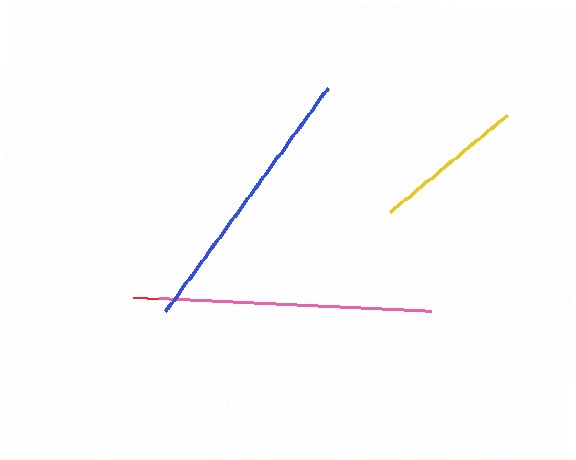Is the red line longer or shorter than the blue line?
The blue line is longer than the red line.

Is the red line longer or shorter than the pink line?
The pink line is longer than the red line.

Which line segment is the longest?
The blue line is the longest at approximately 277 pixels.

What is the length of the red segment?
The red segment is approximately 249 pixels long.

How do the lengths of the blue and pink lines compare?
The blue and pink lines are approximately the same length.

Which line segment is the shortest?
The yellow line is the shortest at approximately 152 pixels.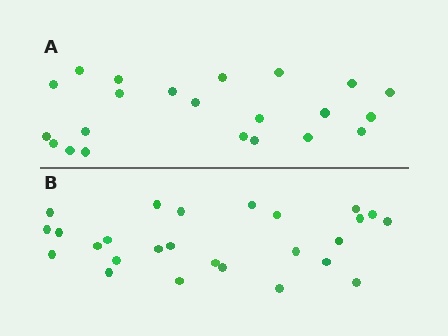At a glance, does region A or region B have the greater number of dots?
Region B (the bottom region) has more dots.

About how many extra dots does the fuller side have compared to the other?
Region B has about 4 more dots than region A.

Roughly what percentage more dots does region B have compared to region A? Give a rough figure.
About 20% more.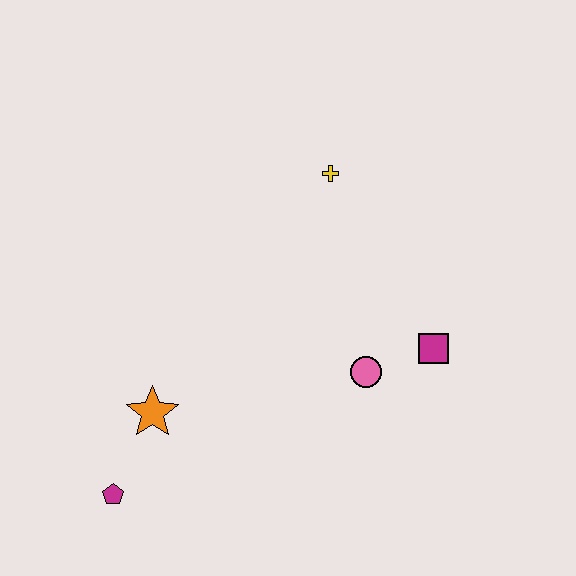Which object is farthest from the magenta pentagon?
The yellow cross is farthest from the magenta pentagon.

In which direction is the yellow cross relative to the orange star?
The yellow cross is above the orange star.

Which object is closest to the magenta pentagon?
The orange star is closest to the magenta pentagon.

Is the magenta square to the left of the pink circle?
No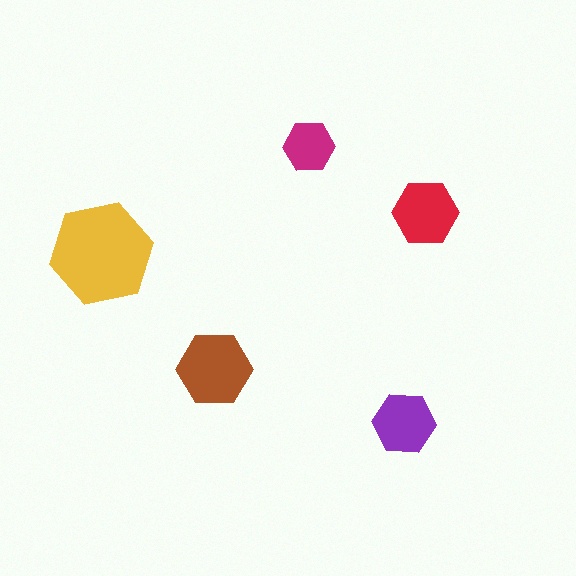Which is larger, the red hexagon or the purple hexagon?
The red one.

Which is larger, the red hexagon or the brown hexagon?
The brown one.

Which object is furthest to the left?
The yellow hexagon is leftmost.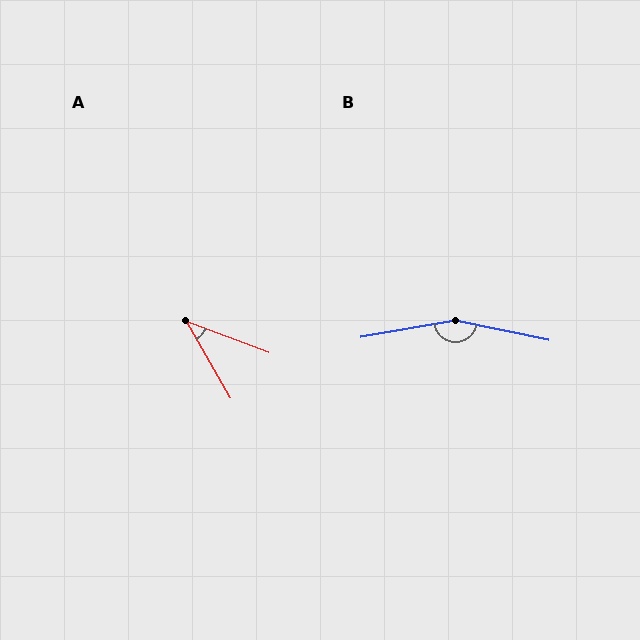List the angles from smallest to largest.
A (40°), B (158°).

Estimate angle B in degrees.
Approximately 158 degrees.